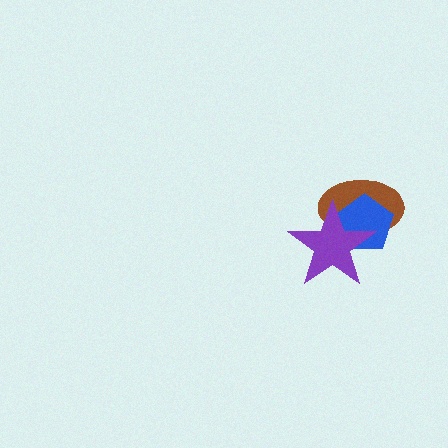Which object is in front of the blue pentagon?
The purple star is in front of the blue pentagon.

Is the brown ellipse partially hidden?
Yes, it is partially covered by another shape.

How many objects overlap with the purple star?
2 objects overlap with the purple star.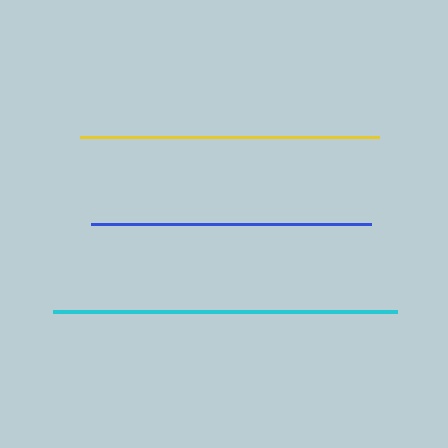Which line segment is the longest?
The cyan line is the longest at approximately 344 pixels.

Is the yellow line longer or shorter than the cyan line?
The cyan line is longer than the yellow line.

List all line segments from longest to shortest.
From longest to shortest: cyan, yellow, blue.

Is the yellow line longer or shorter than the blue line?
The yellow line is longer than the blue line.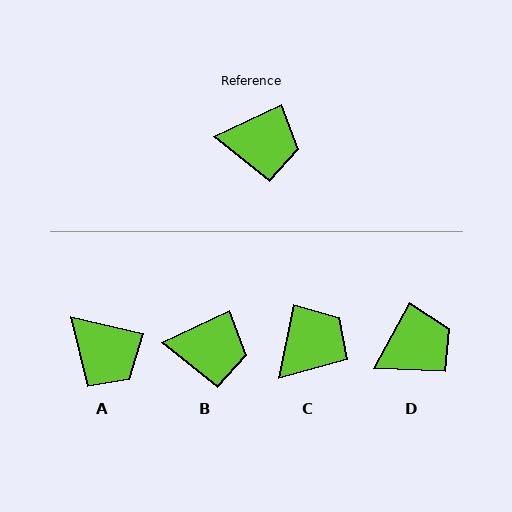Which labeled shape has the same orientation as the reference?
B.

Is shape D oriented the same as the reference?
No, it is off by about 37 degrees.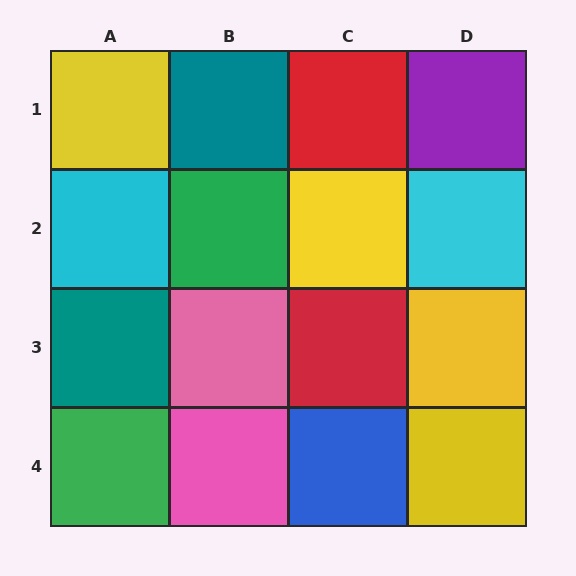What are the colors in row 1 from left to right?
Yellow, teal, red, purple.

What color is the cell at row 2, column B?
Green.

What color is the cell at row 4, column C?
Blue.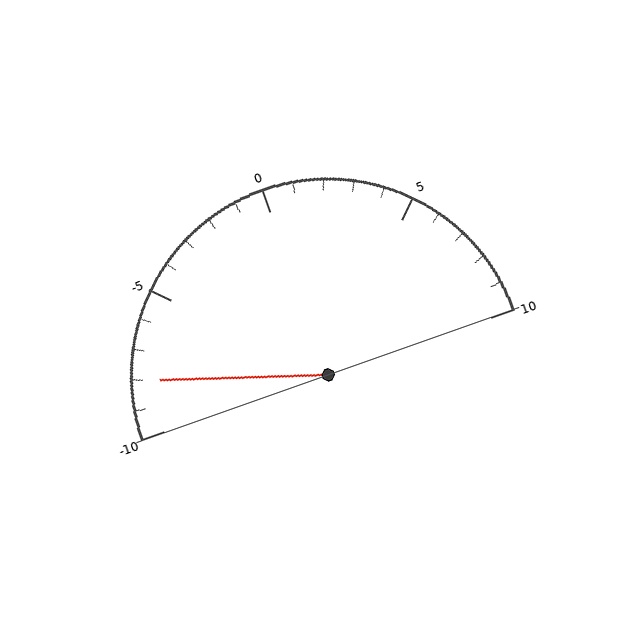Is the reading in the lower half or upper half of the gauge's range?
The reading is in the lower half of the range (-10 to 10).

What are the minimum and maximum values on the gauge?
The gauge ranges from -10 to 10.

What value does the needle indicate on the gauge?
The needle indicates approximately -8.